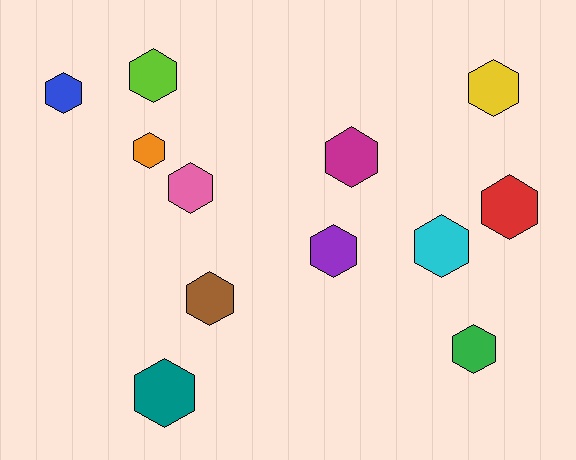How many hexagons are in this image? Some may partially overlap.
There are 12 hexagons.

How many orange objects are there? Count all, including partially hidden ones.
There is 1 orange object.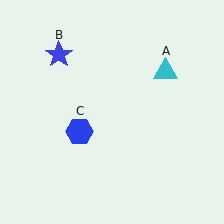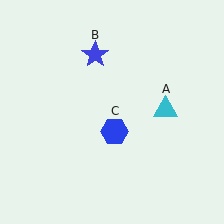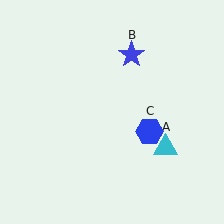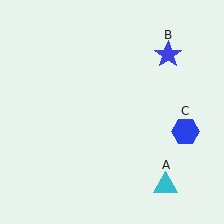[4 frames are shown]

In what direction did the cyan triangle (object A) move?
The cyan triangle (object A) moved down.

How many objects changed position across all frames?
3 objects changed position: cyan triangle (object A), blue star (object B), blue hexagon (object C).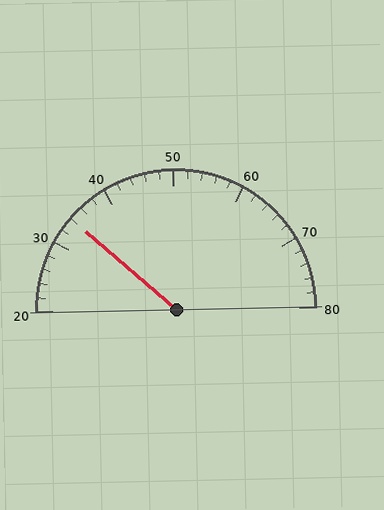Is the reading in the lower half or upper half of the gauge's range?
The reading is in the lower half of the range (20 to 80).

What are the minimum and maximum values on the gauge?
The gauge ranges from 20 to 80.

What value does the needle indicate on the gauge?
The needle indicates approximately 34.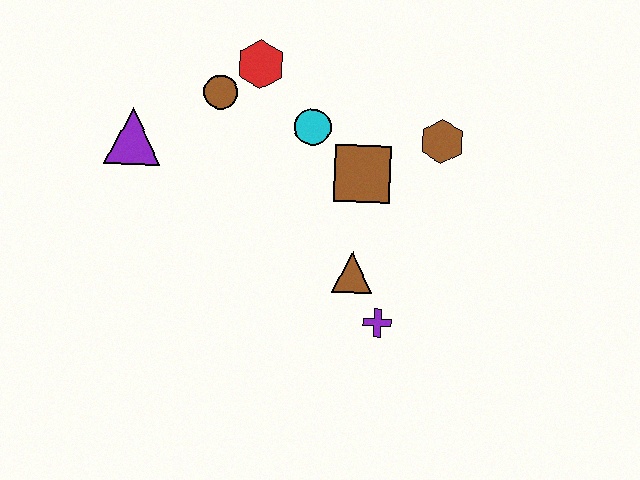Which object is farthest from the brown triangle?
The purple triangle is farthest from the brown triangle.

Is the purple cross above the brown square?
No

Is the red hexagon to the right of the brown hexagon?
No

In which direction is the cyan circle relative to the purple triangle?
The cyan circle is to the right of the purple triangle.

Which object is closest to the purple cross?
The brown triangle is closest to the purple cross.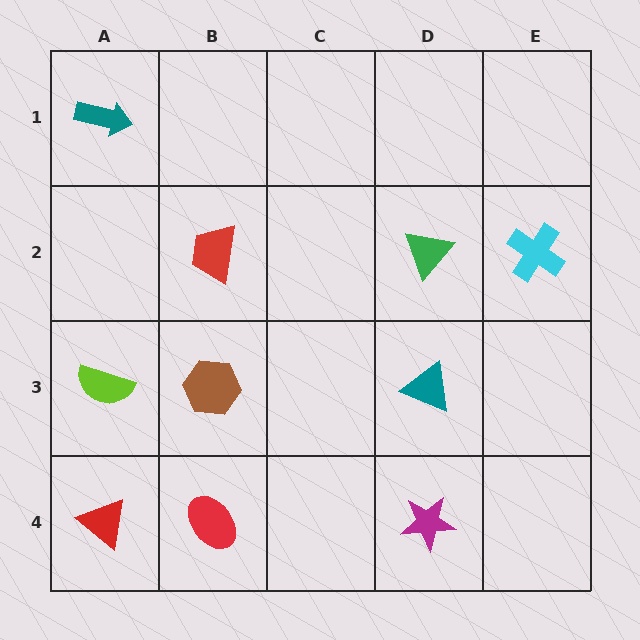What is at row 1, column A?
A teal arrow.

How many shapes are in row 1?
1 shape.